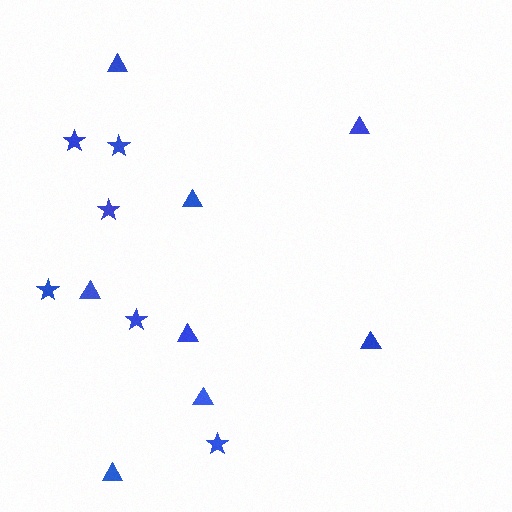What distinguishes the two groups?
There are 2 groups: one group of triangles (8) and one group of stars (6).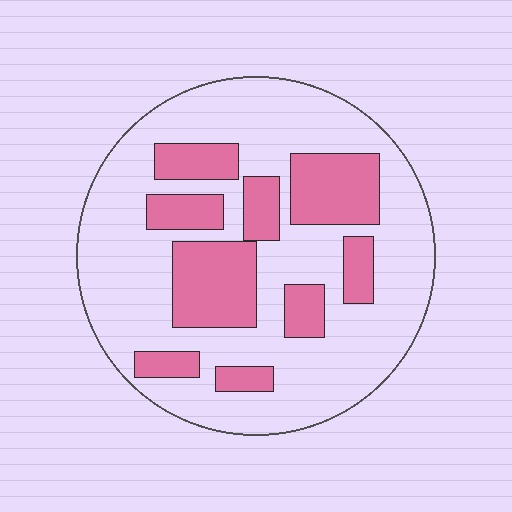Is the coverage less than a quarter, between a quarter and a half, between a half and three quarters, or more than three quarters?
Between a quarter and a half.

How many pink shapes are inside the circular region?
9.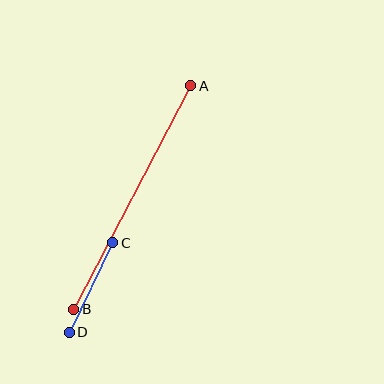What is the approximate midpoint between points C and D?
The midpoint is at approximately (91, 287) pixels.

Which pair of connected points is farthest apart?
Points A and B are farthest apart.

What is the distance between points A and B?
The distance is approximately 253 pixels.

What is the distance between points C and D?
The distance is approximately 99 pixels.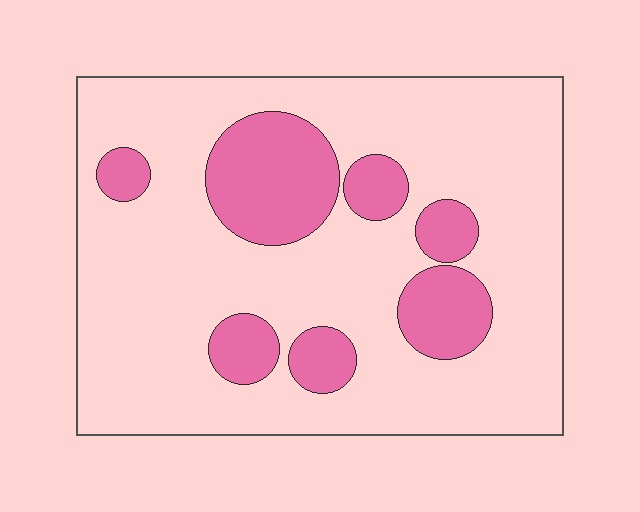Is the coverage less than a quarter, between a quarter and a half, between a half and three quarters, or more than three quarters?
Less than a quarter.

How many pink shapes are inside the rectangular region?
7.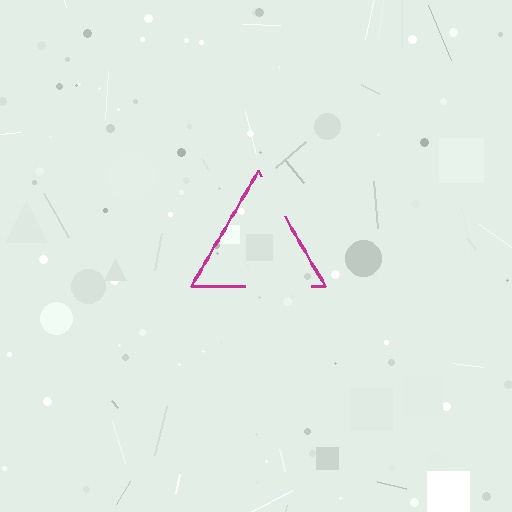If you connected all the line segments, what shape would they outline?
They would outline a triangle.